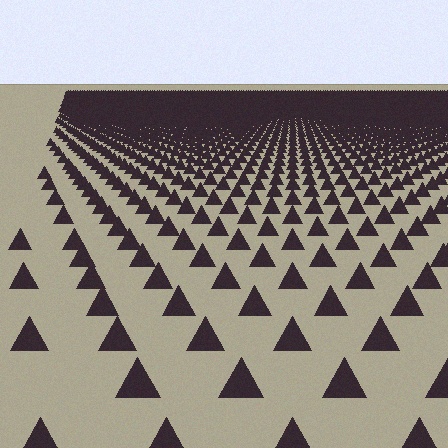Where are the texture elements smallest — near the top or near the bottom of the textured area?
Near the top.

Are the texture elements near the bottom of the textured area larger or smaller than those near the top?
Larger. Near the bottom, elements are closer to the viewer and appear at a bigger on-screen size.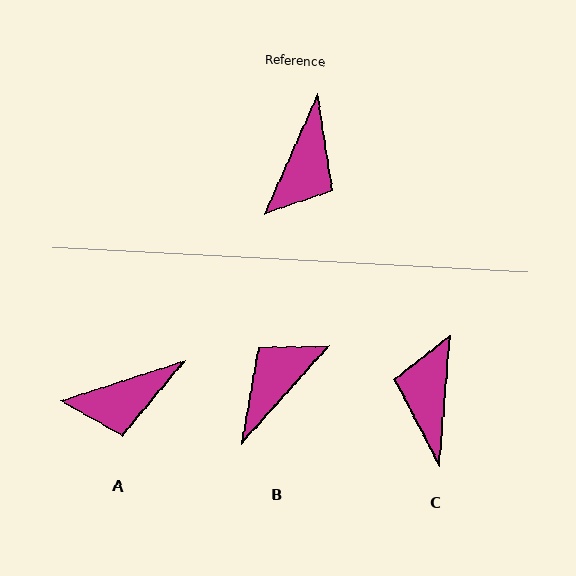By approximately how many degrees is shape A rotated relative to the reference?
Approximately 48 degrees clockwise.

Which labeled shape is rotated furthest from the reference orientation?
B, about 162 degrees away.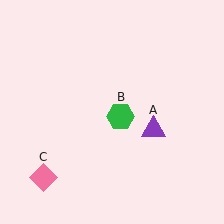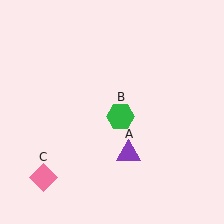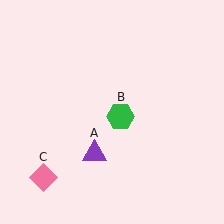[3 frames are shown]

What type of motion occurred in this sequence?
The purple triangle (object A) rotated clockwise around the center of the scene.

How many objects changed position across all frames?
1 object changed position: purple triangle (object A).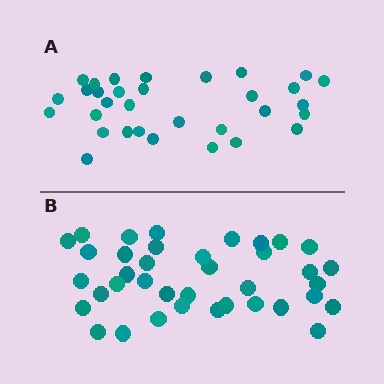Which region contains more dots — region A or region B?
Region B (the bottom region) has more dots.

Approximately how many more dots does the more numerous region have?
Region B has about 6 more dots than region A.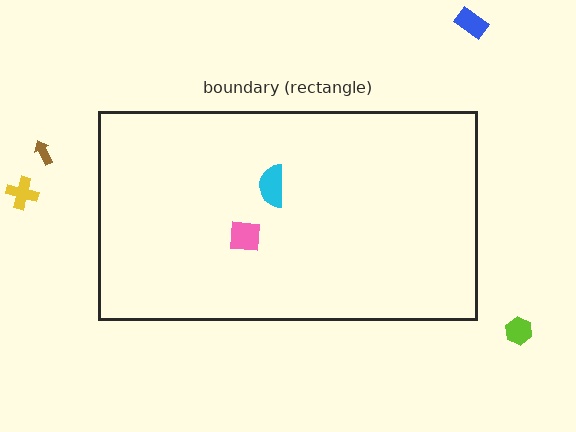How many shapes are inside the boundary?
2 inside, 4 outside.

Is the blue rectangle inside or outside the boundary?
Outside.